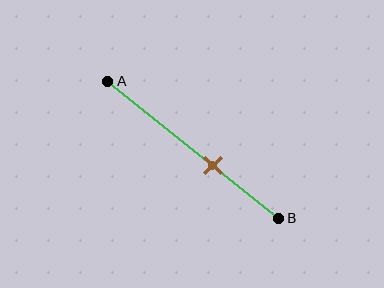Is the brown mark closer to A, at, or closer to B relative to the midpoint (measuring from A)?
The brown mark is closer to point B than the midpoint of segment AB.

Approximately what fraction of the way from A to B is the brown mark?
The brown mark is approximately 60% of the way from A to B.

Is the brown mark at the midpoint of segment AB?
No, the mark is at about 60% from A, not at the 50% midpoint.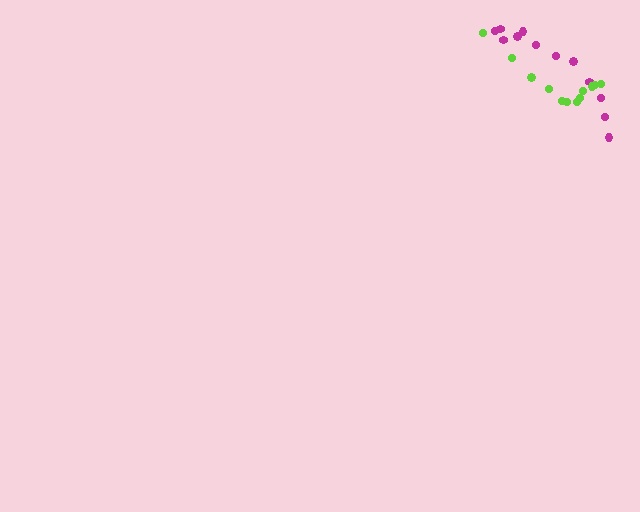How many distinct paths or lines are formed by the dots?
There are 2 distinct paths.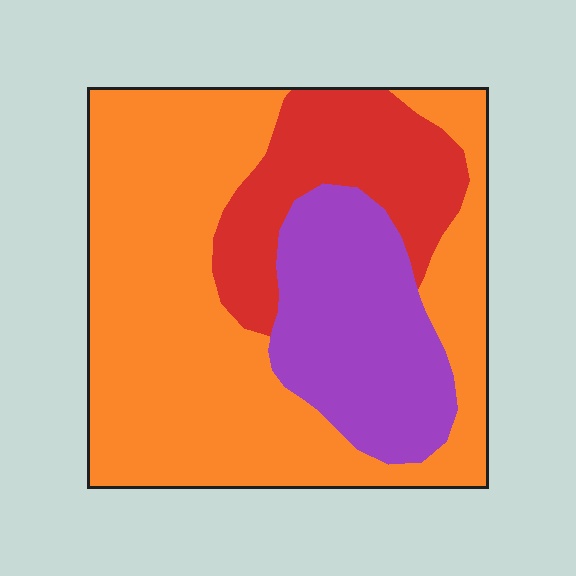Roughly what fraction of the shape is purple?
Purple takes up about one quarter (1/4) of the shape.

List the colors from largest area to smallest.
From largest to smallest: orange, purple, red.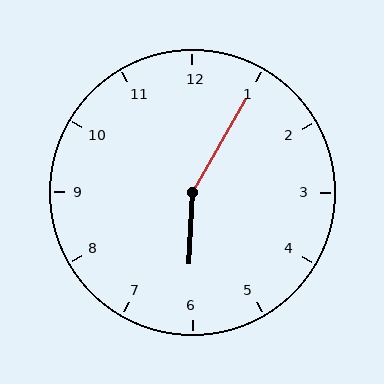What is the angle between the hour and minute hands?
Approximately 152 degrees.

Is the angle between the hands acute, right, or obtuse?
It is obtuse.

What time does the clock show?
6:05.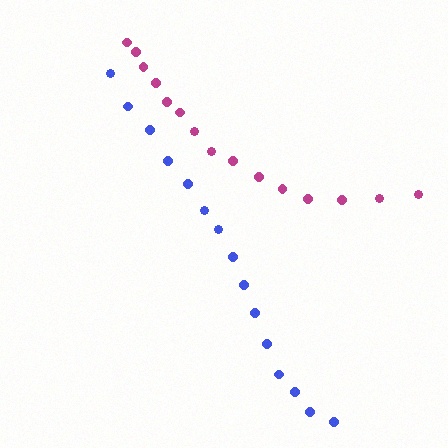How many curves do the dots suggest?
There are 2 distinct paths.